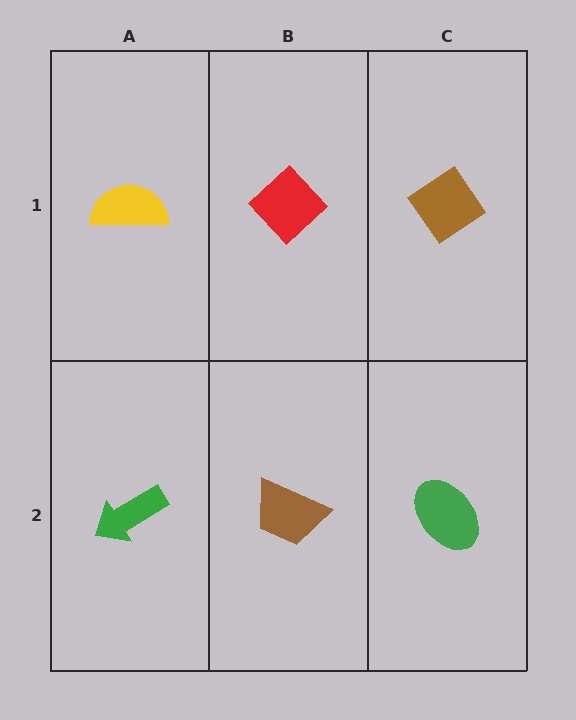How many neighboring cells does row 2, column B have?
3.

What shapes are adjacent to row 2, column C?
A brown diamond (row 1, column C), a brown trapezoid (row 2, column B).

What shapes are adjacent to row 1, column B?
A brown trapezoid (row 2, column B), a yellow semicircle (row 1, column A), a brown diamond (row 1, column C).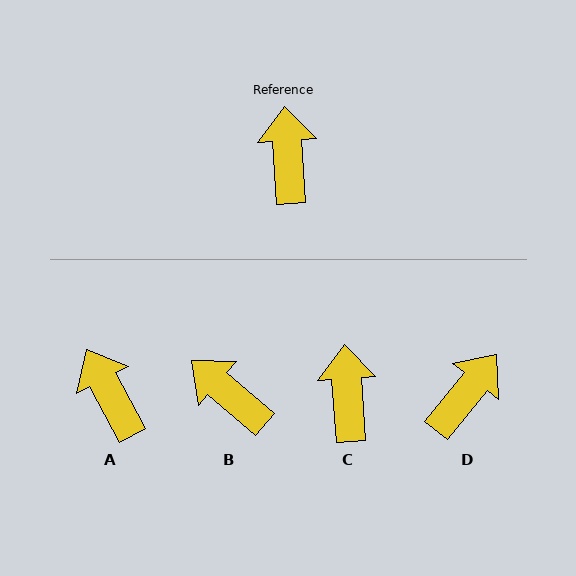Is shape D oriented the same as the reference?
No, it is off by about 42 degrees.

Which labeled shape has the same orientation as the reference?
C.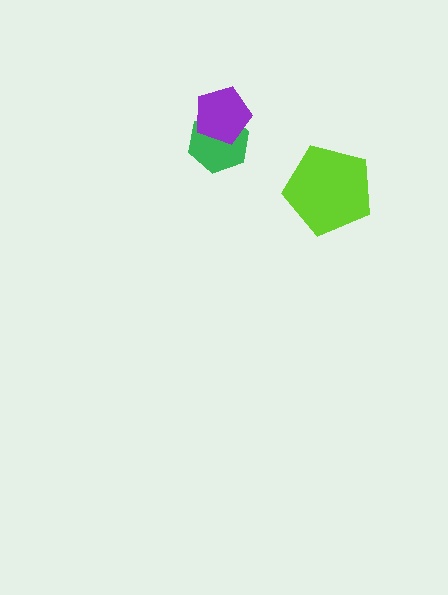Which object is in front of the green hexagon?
The purple pentagon is in front of the green hexagon.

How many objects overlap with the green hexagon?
1 object overlaps with the green hexagon.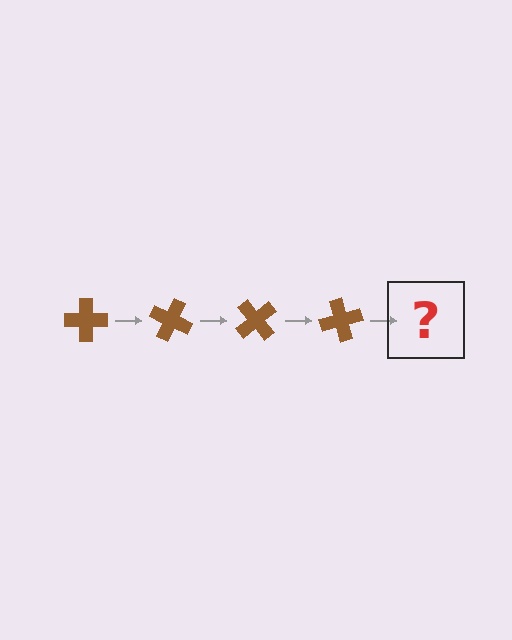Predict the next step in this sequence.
The next step is a brown cross rotated 100 degrees.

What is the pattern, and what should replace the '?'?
The pattern is that the cross rotates 25 degrees each step. The '?' should be a brown cross rotated 100 degrees.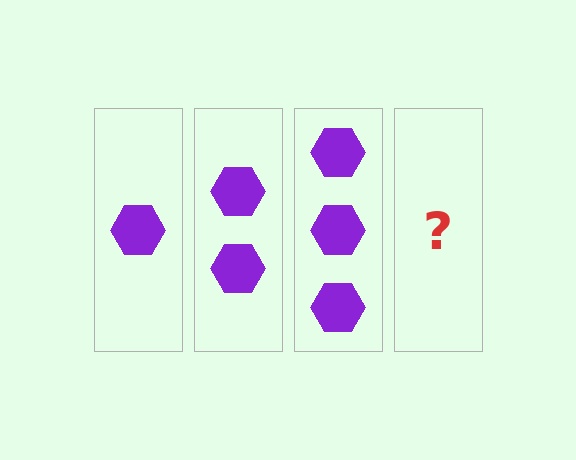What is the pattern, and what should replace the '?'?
The pattern is that each step adds one more hexagon. The '?' should be 4 hexagons.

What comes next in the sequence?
The next element should be 4 hexagons.